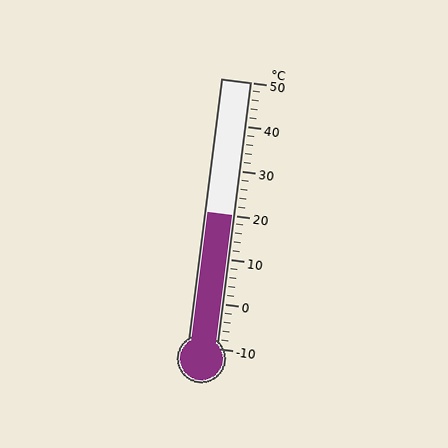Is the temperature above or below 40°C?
The temperature is below 40°C.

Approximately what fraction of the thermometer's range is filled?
The thermometer is filled to approximately 50% of its range.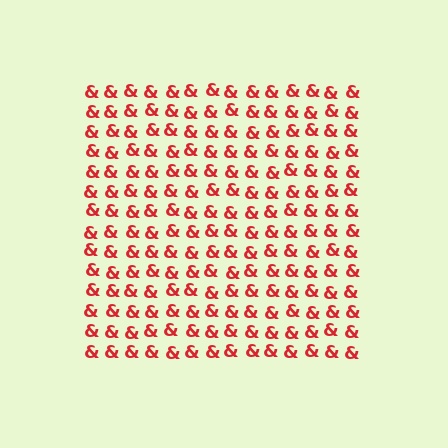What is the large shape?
The large shape is a square.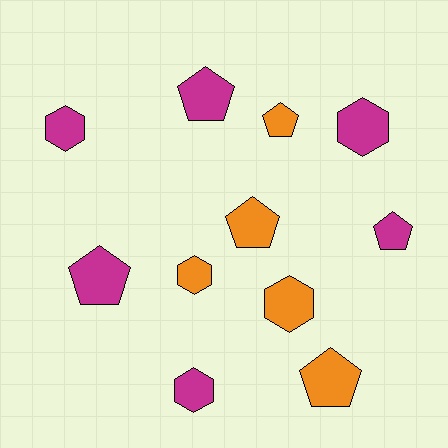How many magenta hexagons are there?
There are 3 magenta hexagons.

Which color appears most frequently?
Magenta, with 6 objects.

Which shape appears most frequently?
Pentagon, with 6 objects.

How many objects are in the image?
There are 11 objects.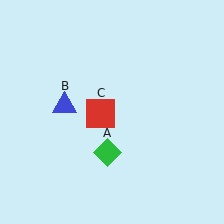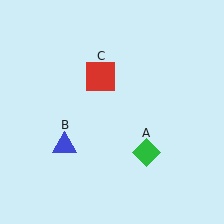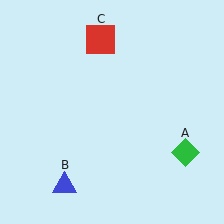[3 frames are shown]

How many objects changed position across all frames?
3 objects changed position: green diamond (object A), blue triangle (object B), red square (object C).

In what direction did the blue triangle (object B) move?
The blue triangle (object B) moved down.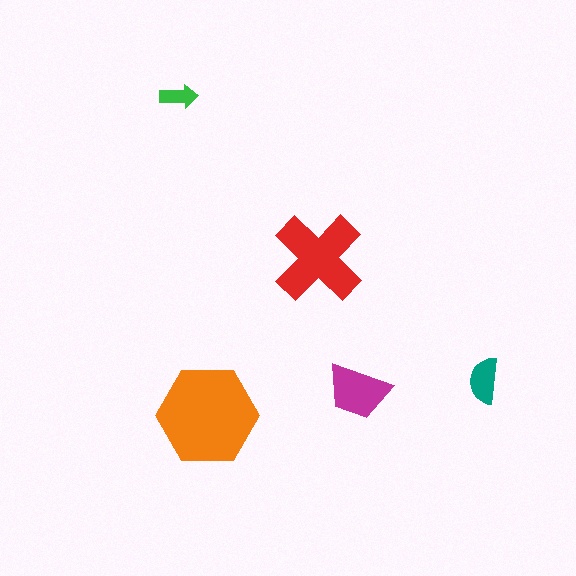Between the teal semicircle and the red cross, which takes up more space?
The red cross.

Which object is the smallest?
The green arrow.